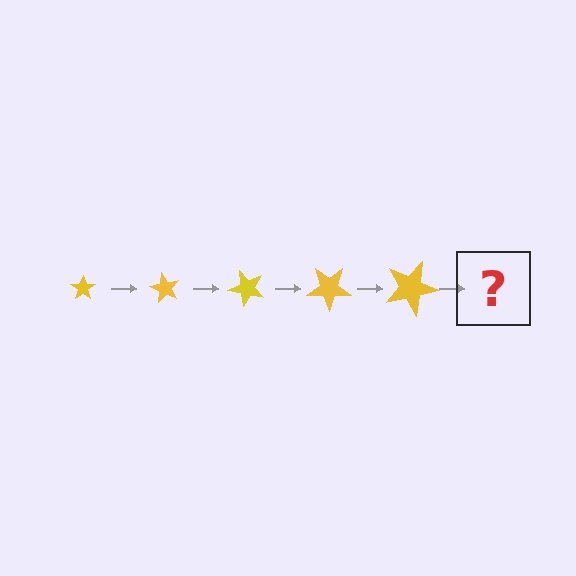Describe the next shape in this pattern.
It should be a star, larger than the previous one and rotated 300 degrees from the start.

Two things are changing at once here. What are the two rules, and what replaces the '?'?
The two rules are that the star grows larger each step and it rotates 60 degrees each step. The '?' should be a star, larger than the previous one and rotated 300 degrees from the start.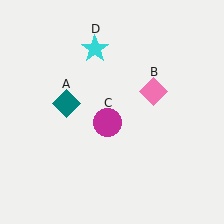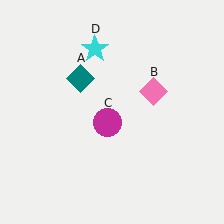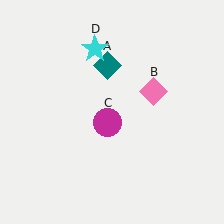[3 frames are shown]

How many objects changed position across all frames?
1 object changed position: teal diamond (object A).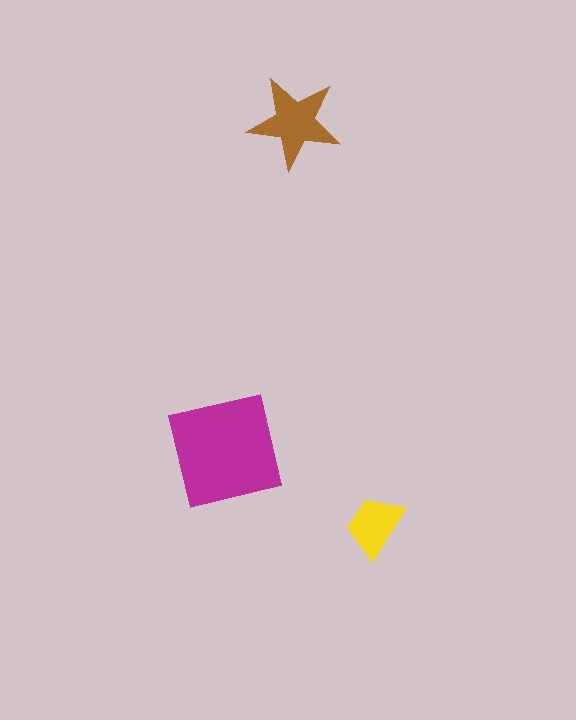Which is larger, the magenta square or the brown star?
The magenta square.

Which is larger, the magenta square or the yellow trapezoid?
The magenta square.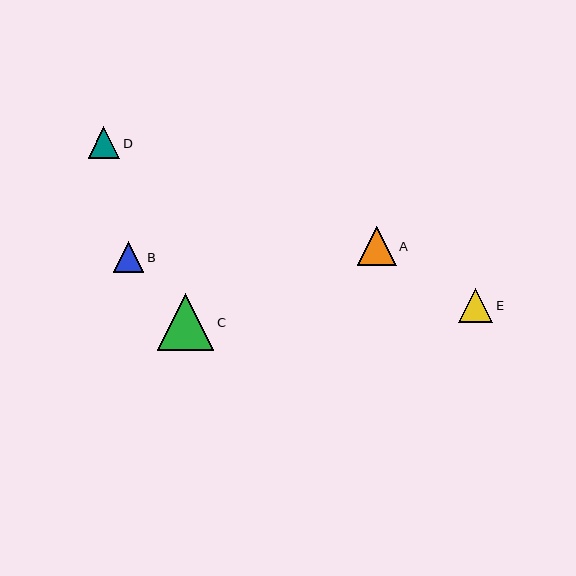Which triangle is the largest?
Triangle C is the largest with a size of approximately 56 pixels.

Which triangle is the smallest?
Triangle B is the smallest with a size of approximately 31 pixels.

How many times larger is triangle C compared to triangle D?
Triangle C is approximately 1.8 times the size of triangle D.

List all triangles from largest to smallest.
From largest to smallest: C, A, E, D, B.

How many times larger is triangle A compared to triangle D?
Triangle A is approximately 1.2 times the size of triangle D.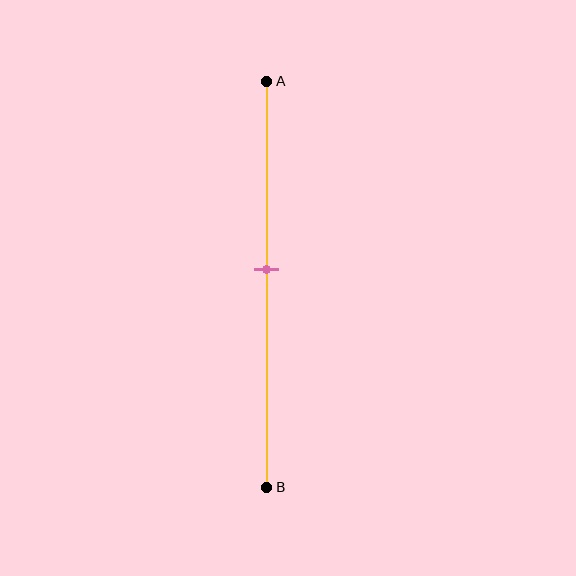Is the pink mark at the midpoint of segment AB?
No, the mark is at about 45% from A, not at the 50% midpoint.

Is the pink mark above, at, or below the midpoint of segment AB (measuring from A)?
The pink mark is above the midpoint of segment AB.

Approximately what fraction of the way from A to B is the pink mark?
The pink mark is approximately 45% of the way from A to B.